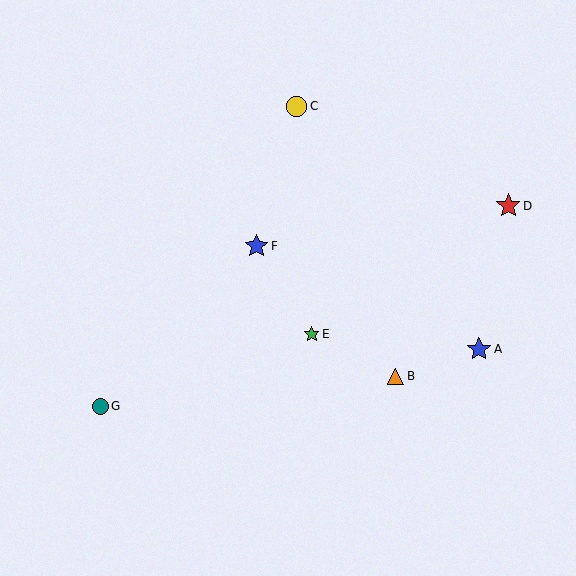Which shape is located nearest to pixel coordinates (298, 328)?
The green star (labeled E) at (312, 334) is nearest to that location.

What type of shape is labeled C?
Shape C is a yellow circle.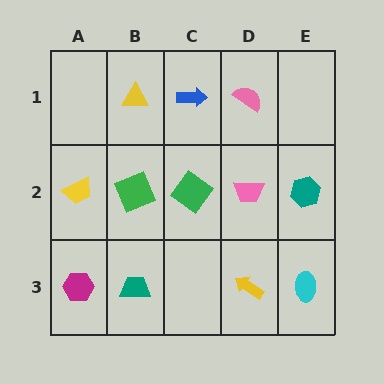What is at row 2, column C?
A green diamond.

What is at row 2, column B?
A green square.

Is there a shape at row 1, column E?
No, that cell is empty.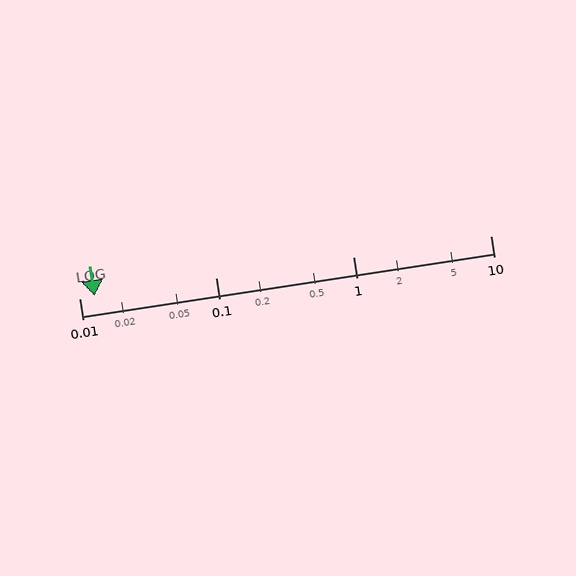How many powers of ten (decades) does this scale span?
The scale spans 3 decades, from 0.01 to 10.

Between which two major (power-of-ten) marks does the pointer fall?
The pointer is between 0.01 and 0.1.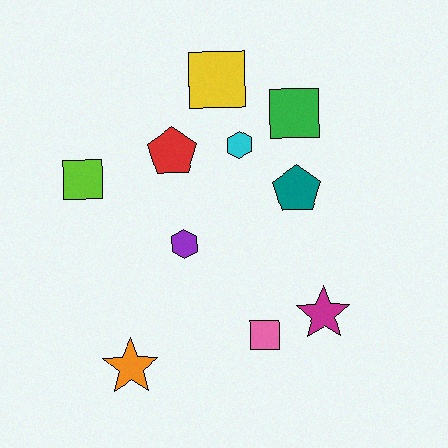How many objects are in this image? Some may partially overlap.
There are 10 objects.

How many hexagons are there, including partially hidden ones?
There are 2 hexagons.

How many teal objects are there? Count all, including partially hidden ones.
There is 1 teal object.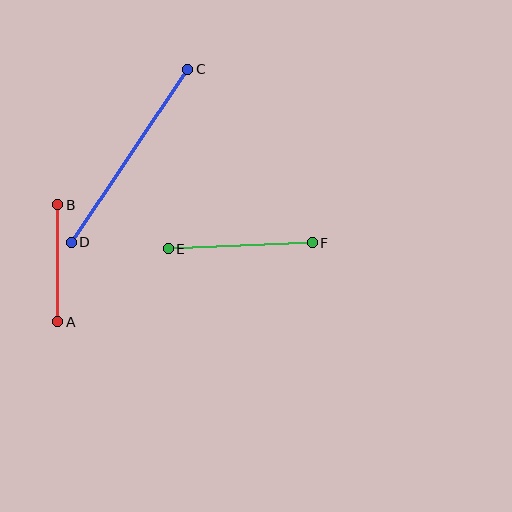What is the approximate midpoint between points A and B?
The midpoint is at approximately (58, 263) pixels.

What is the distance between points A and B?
The distance is approximately 117 pixels.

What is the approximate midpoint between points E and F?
The midpoint is at approximately (240, 246) pixels.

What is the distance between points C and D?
The distance is approximately 208 pixels.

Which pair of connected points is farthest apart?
Points C and D are farthest apart.